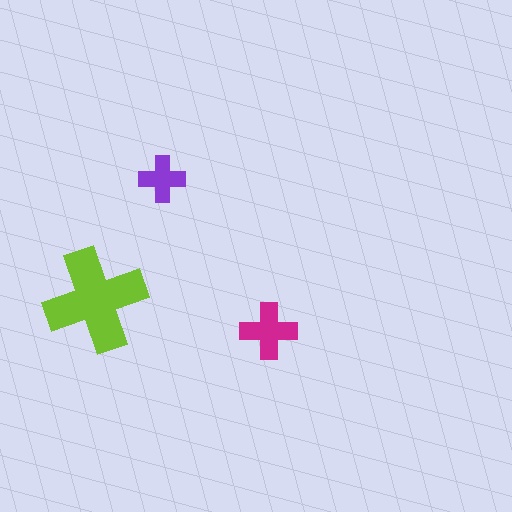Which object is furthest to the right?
The magenta cross is rightmost.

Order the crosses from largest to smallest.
the lime one, the magenta one, the purple one.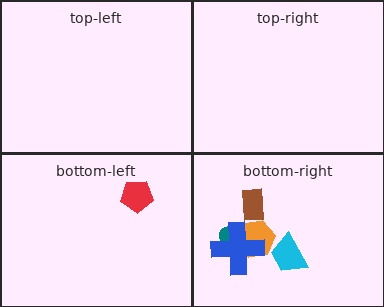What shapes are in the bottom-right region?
The teal ellipse, the brown rectangle, the cyan trapezoid, the orange hexagon, the blue cross.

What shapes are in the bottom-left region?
The red pentagon.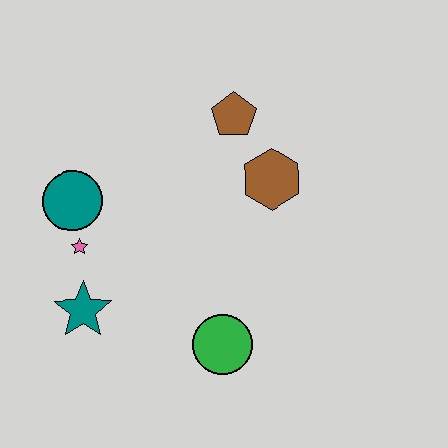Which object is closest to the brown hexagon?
The brown pentagon is closest to the brown hexagon.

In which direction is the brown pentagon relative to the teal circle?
The brown pentagon is to the right of the teal circle.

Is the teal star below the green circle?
No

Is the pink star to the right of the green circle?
No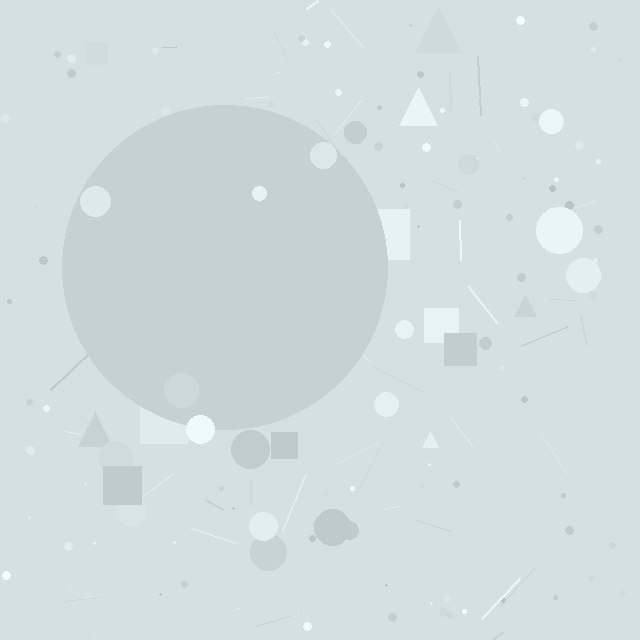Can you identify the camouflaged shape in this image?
The camouflaged shape is a circle.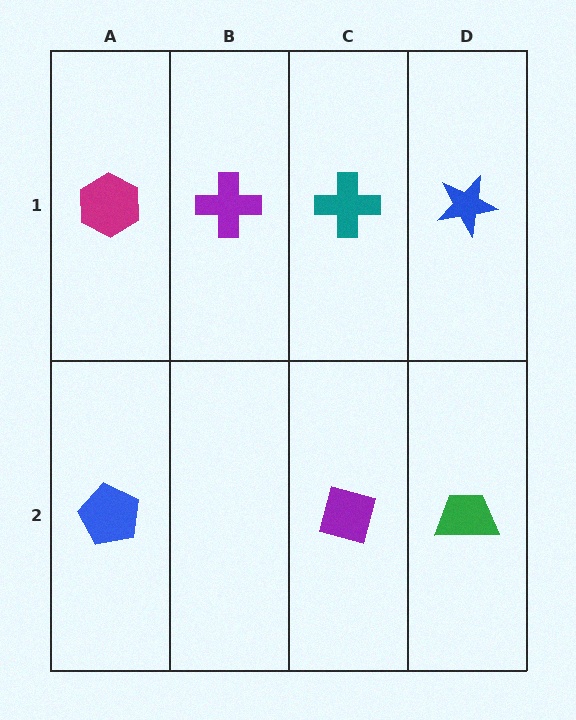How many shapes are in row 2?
3 shapes.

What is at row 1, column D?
A blue star.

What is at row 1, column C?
A teal cross.